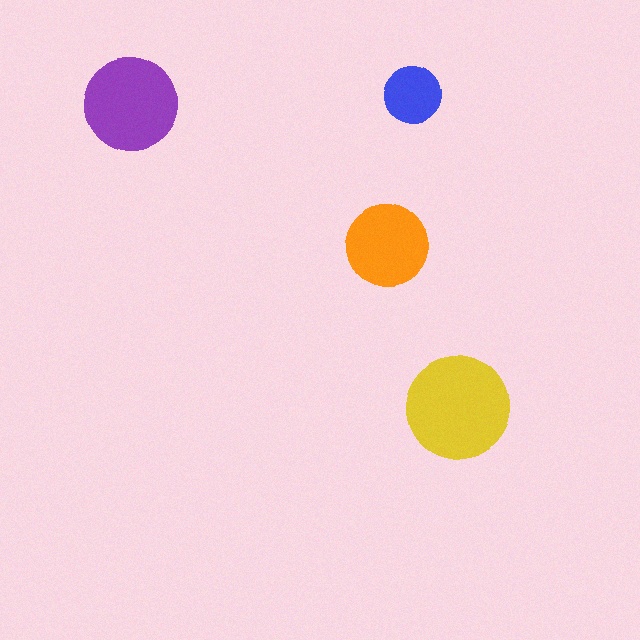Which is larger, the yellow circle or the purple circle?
The yellow one.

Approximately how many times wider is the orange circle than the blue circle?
About 1.5 times wider.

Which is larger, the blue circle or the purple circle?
The purple one.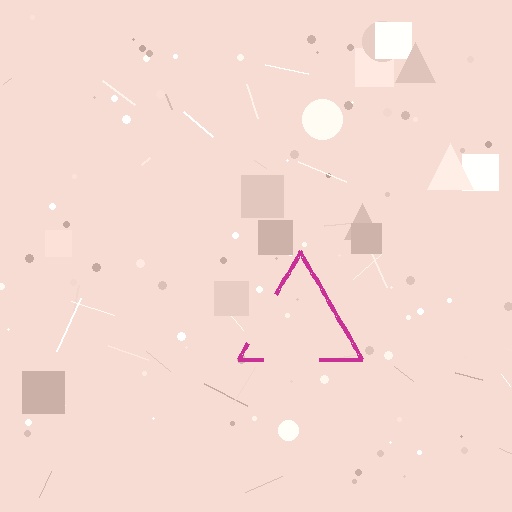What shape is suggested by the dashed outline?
The dashed outline suggests a triangle.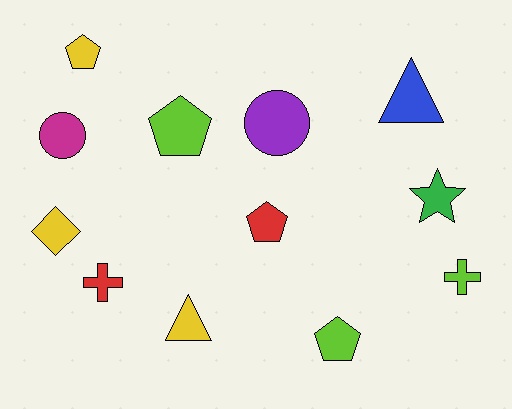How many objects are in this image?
There are 12 objects.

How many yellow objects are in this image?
There are 3 yellow objects.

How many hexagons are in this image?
There are no hexagons.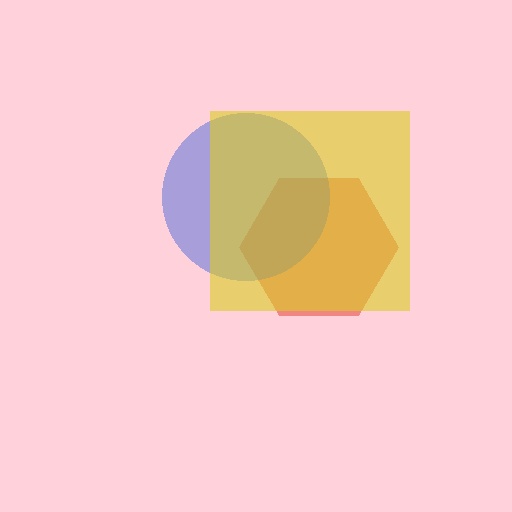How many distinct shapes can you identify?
There are 3 distinct shapes: a red hexagon, a blue circle, a yellow square.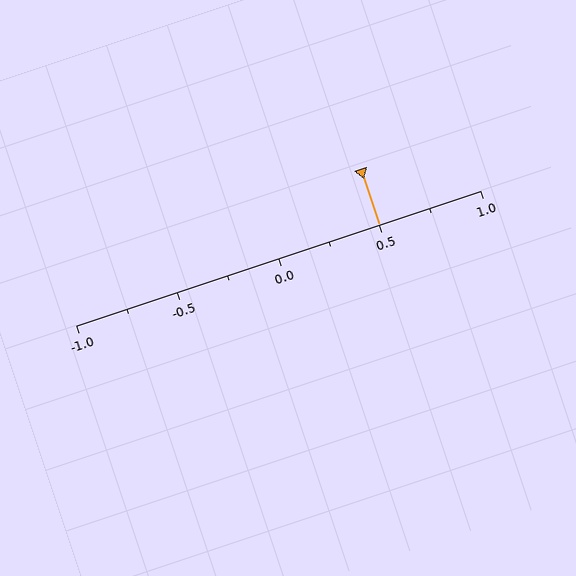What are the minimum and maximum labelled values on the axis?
The axis runs from -1.0 to 1.0.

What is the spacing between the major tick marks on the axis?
The major ticks are spaced 0.5 apart.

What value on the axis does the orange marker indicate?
The marker indicates approximately 0.5.